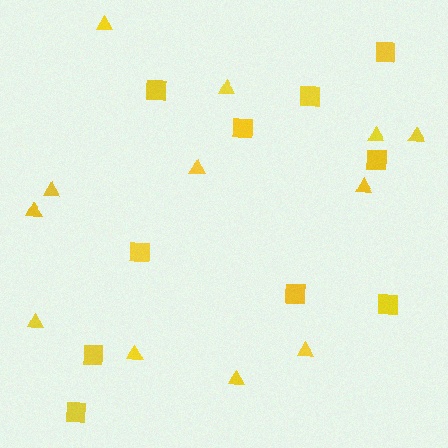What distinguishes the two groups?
There are 2 groups: one group of squares (10) and one group of triangles (12).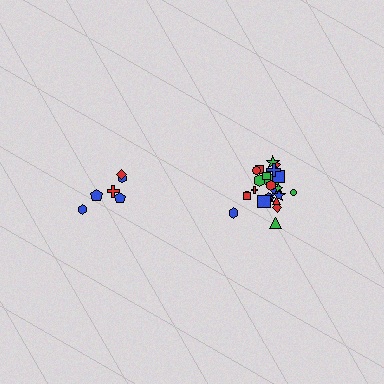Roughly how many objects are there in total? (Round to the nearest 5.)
Roughly 30 objects in total.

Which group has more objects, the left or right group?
The right group.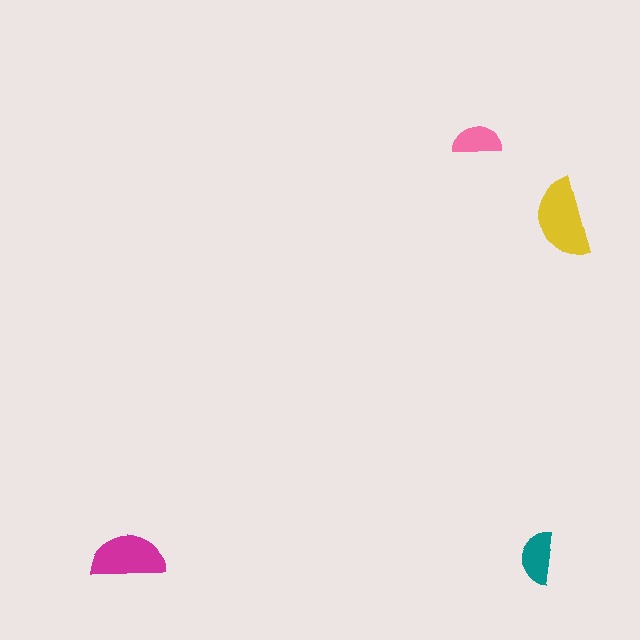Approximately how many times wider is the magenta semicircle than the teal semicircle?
About 1.5 times wider.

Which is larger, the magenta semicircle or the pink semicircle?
The magenta one.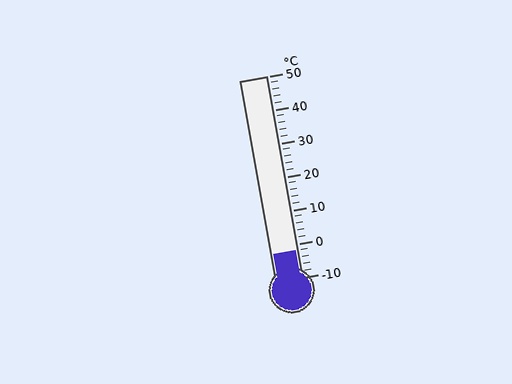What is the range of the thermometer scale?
The thermometer scale ranges from -10°C to 50°C.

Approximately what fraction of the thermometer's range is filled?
The thermometer is filled to approximately 15% of its range.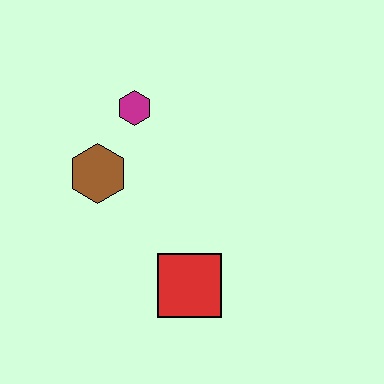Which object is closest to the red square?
The brown hexagon is closest to the red square.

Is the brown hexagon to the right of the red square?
No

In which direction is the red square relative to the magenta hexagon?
The red square is below the magenta hexagon.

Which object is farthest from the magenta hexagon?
The red square is farthest from the magenta hexagon.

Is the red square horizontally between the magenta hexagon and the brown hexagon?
No